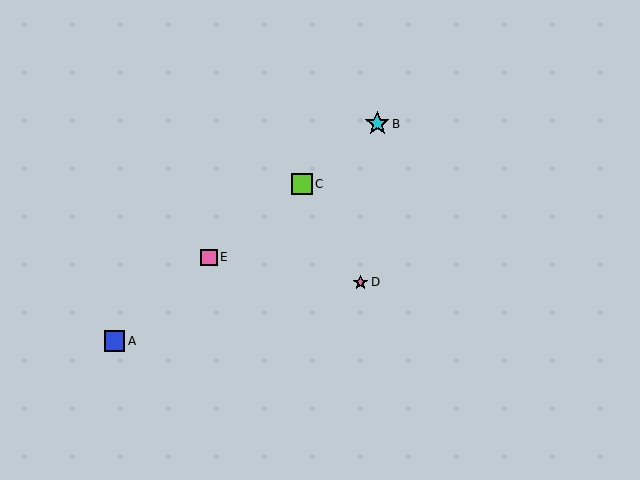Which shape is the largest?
The cyan star (labeled B) is the largest.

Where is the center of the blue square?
The center of the blue square is at (115, 341).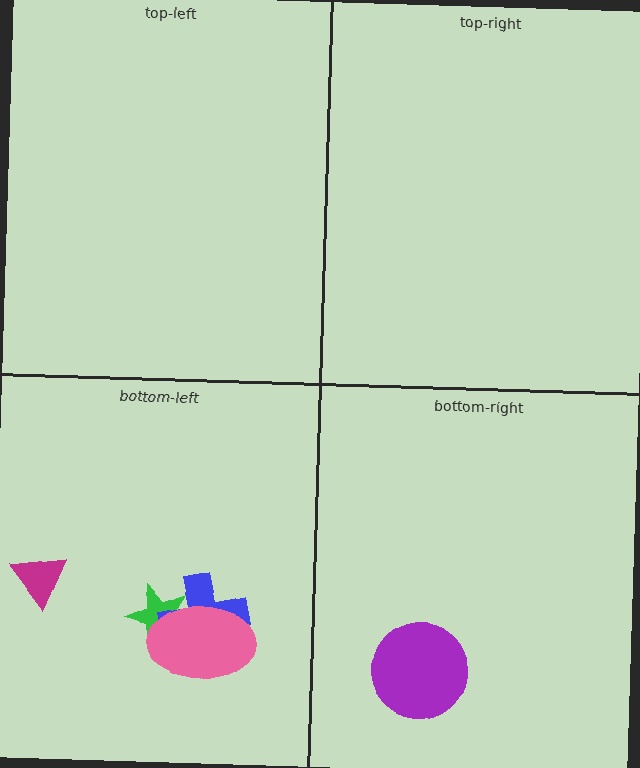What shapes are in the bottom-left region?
The green star, the blue cross, the magenta triangle, the pink ellipse.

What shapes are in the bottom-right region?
The purple circle.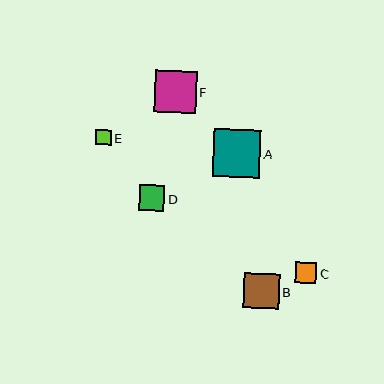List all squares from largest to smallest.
From largest to smallest: A, F, B, D, C, E.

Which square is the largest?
Square A is the largest with a size of approximately 47 pixels.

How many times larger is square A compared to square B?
Square A is approximately 1.3 times the size of square B.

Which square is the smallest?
Square E is the smallest with a size of approximately 16 pixels.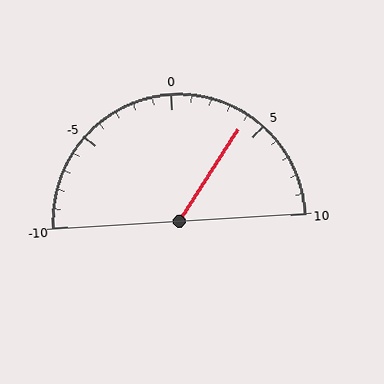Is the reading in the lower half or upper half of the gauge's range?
The reading is in the upper half of the range (-10 to 10).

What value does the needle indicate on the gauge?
The needle indicates approximately 4.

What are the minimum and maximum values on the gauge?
The gauge ranges from -10 to 10.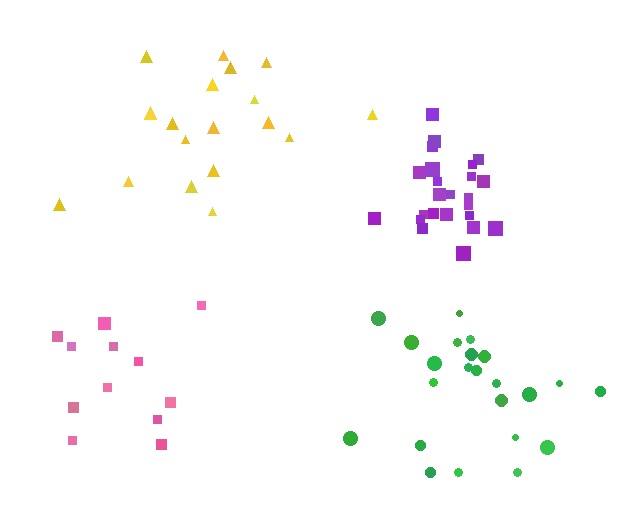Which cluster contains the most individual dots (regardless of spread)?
Purple (24).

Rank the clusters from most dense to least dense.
purple, green, pink, yellow.